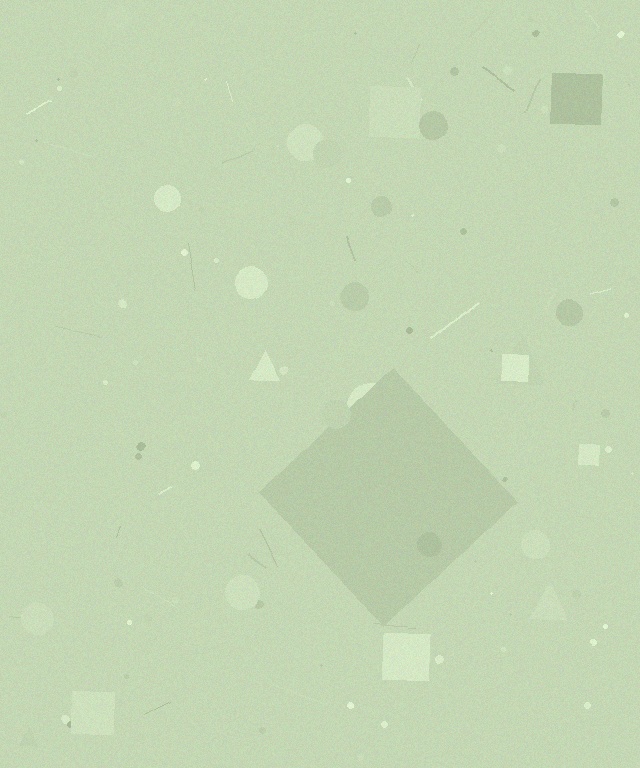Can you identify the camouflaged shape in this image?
The camouflaged shape is a diamond.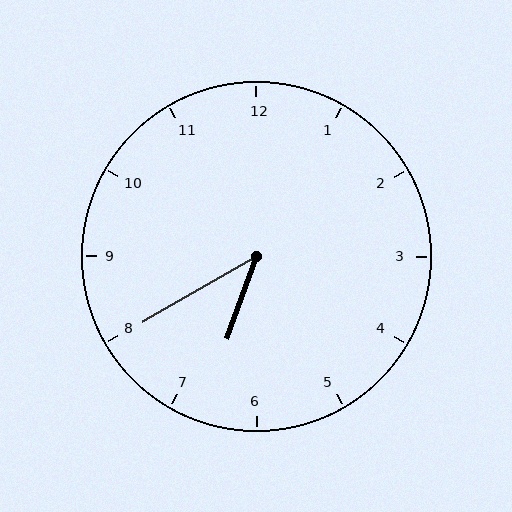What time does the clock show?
6:40.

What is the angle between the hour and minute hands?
Approximately 40 degrees.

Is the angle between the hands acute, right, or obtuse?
It is acute.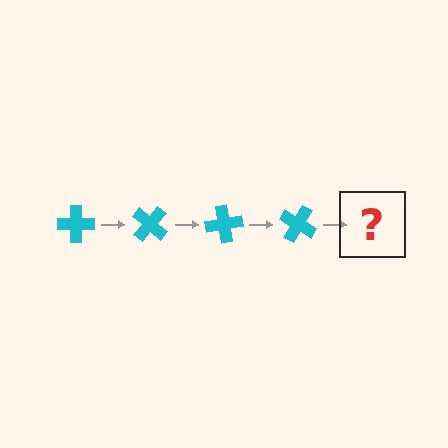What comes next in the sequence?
The next element should be a cyan cross rotated 160 degrees.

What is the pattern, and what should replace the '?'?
The pattern is that the cross rotates 40 degrees each step. The '?' should be a cyan cross rotated 160 degrees.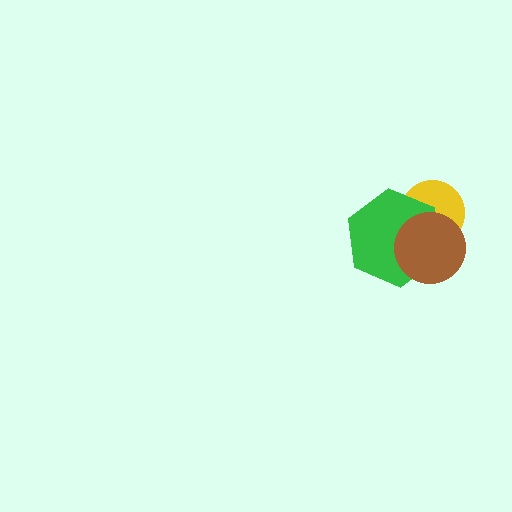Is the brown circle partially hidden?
No, no other shape covers it.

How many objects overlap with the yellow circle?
2 objects overlap with the yellow circle.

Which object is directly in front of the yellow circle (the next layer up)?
The green hexagon is directly in front of the yellow circle.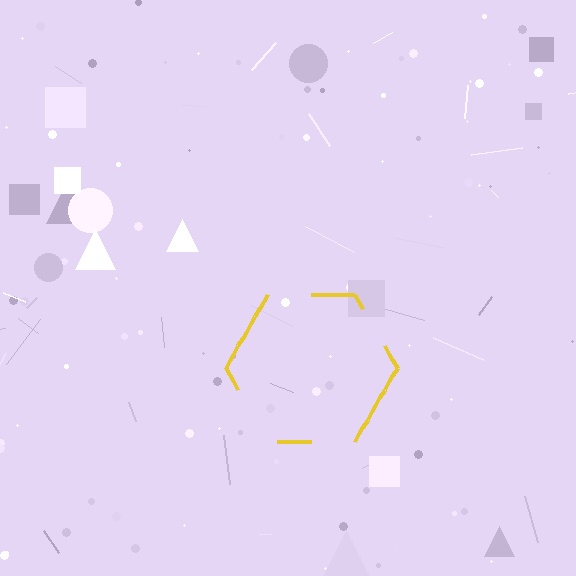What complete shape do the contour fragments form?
The contour fragments form a hexagon.